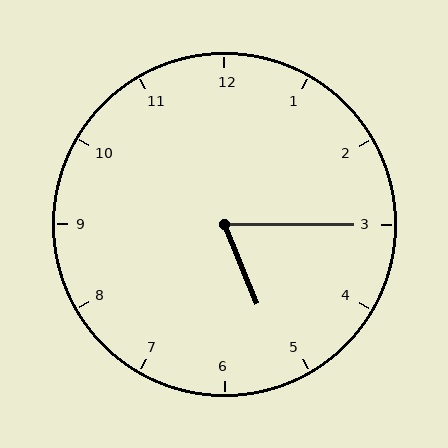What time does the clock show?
5:15.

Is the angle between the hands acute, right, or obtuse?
It is acute.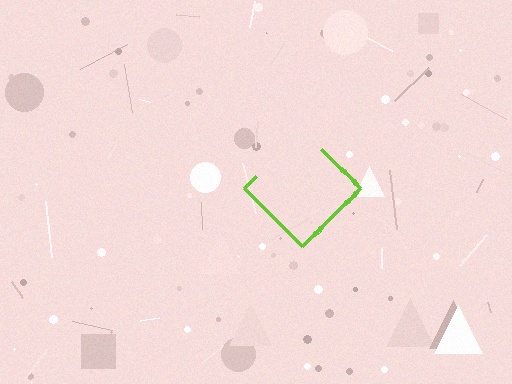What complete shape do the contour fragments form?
The contour fragments form a diamond.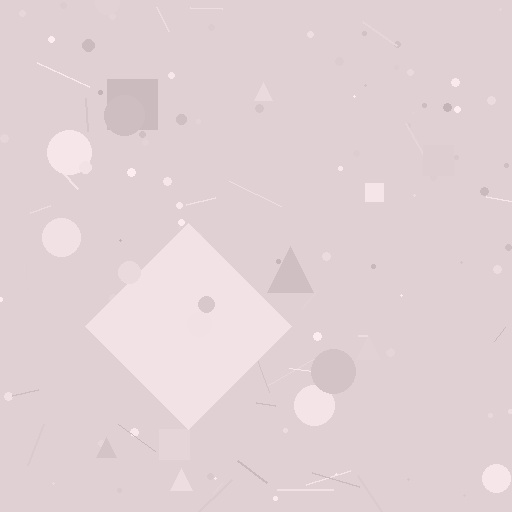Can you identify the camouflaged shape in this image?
The camouflaged shape is a diamond.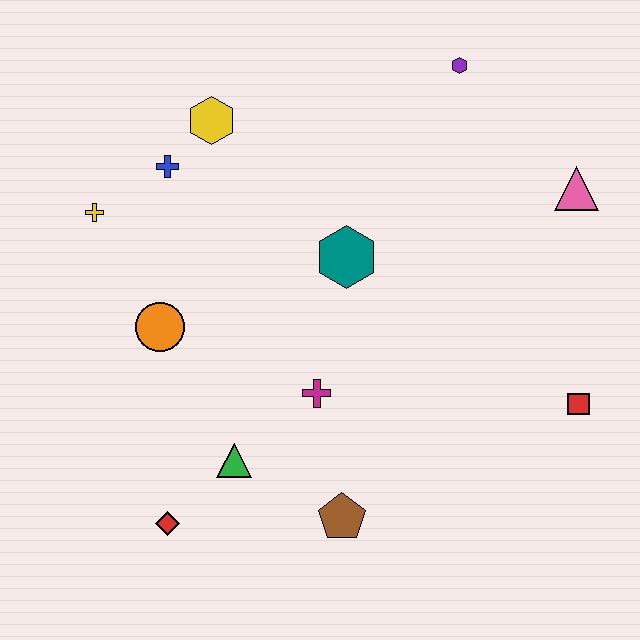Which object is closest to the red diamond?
The green triangle is closest to the red diamond.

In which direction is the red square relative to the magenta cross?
The red square is to the right of the magenta cross.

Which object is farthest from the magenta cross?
The purple hexagon is farthest from the magenta cross.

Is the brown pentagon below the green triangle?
Yes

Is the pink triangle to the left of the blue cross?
No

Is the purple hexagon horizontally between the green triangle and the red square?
Yes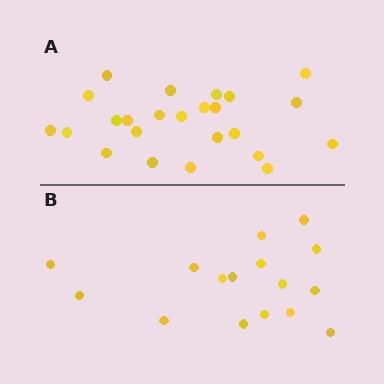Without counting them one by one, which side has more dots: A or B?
Region A (the top region) has more dots.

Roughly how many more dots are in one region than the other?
Region A has roughly 8 or so more dots than region B.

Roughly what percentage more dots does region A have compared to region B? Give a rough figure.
About 50% more.